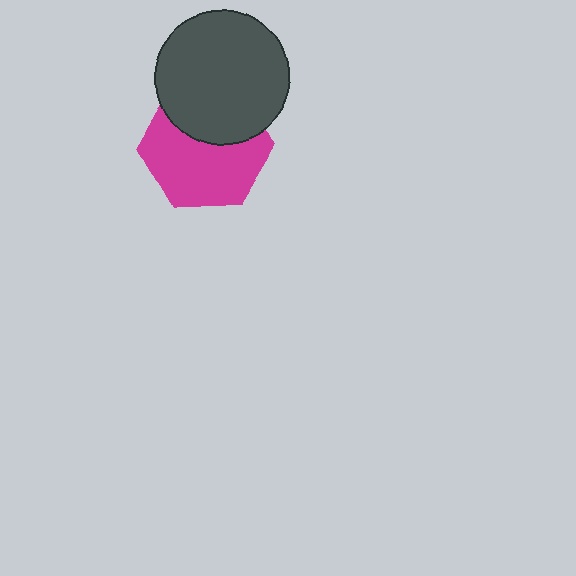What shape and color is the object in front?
The object in front is a dark gray circle.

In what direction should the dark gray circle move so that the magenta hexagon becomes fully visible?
The dark gray circle should move up. That is the shortest direction to clear the overlap and leave the magenta hexagon fully visible.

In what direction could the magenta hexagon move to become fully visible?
The magenta hexagon could move down. That would shift it out from behind the dark gray circle entirely.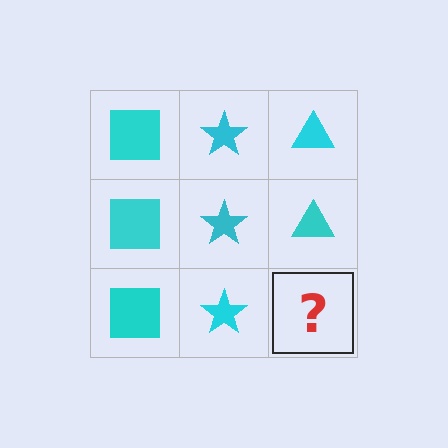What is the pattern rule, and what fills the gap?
The rule is that each column has a consistent shape. The gap should be filled with a cyan triangle.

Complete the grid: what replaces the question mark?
The question mark should be replaced with a cyan triangle.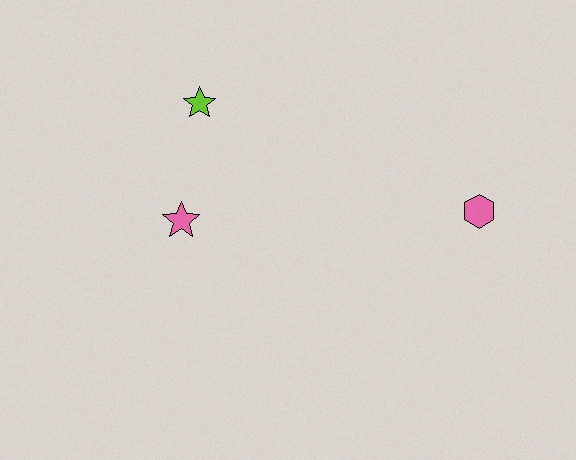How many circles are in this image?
There are no circles.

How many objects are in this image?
There are 3 objects.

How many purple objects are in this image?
There are no purple objects.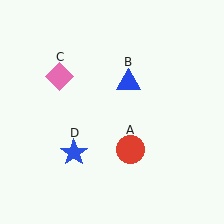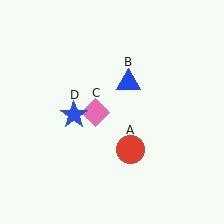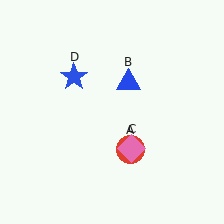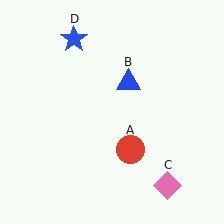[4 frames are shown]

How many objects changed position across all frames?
2 objects changed position: pink diamond (object C), blue star (object D).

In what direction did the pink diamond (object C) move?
The pink diamond (object C) moved down and to the right.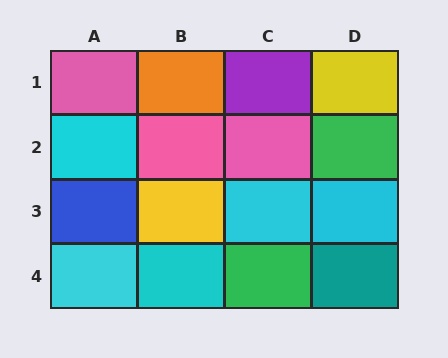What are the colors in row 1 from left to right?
Pink, orange, purple, yellow.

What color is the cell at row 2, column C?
Pink.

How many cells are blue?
1 cell is blue.